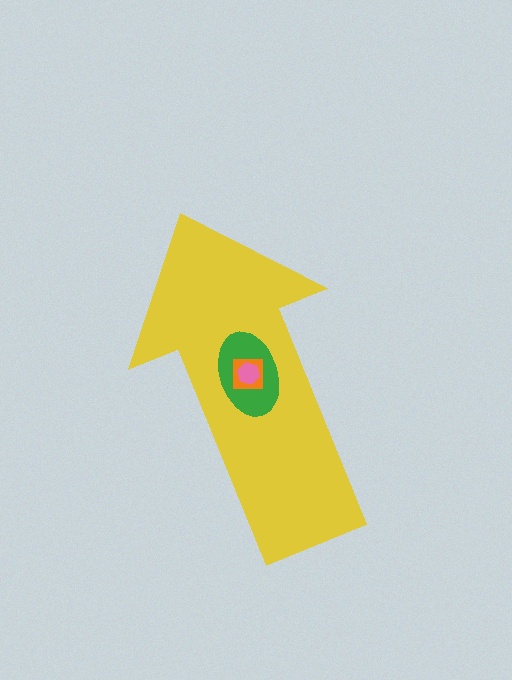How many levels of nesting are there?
4.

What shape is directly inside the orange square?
The pink hexagon.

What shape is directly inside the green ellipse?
The orange square.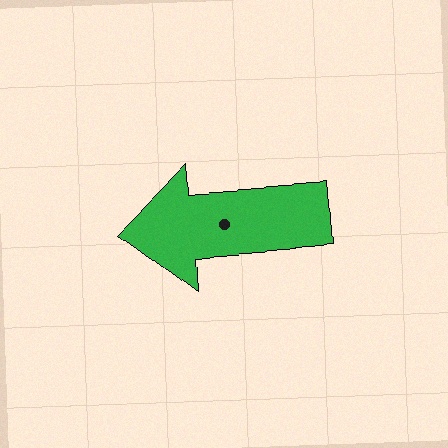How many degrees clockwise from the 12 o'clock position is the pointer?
Approximately 266 degrees.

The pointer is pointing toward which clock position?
Roughly 9 o'clock.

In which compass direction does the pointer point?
West.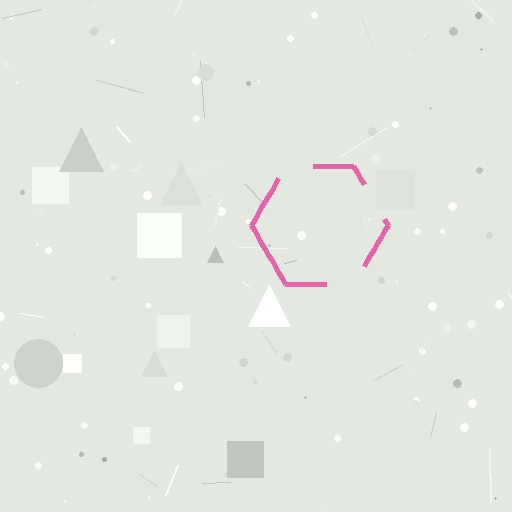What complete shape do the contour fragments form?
The contour fragments form a hexagon.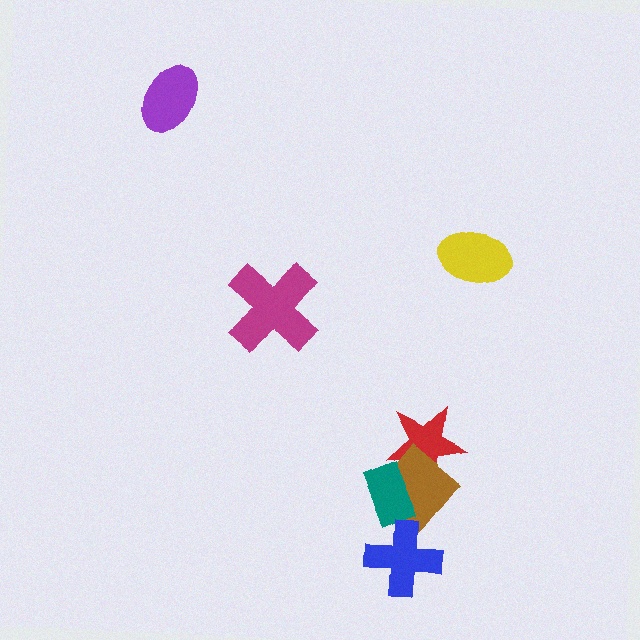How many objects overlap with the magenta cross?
0 objects overlap with the magenta cross.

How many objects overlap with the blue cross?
0 objects overlap with the blue cross.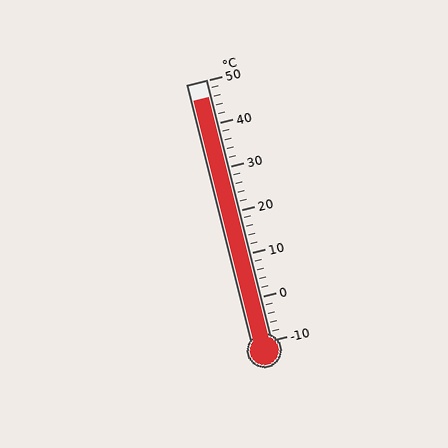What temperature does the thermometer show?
The thermometer shows approximately 46°C.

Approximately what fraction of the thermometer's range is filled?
The thermometer is filled to approximately 95% of its range.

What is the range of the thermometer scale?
The thermometer scale ranges from -10°C to 50°C.